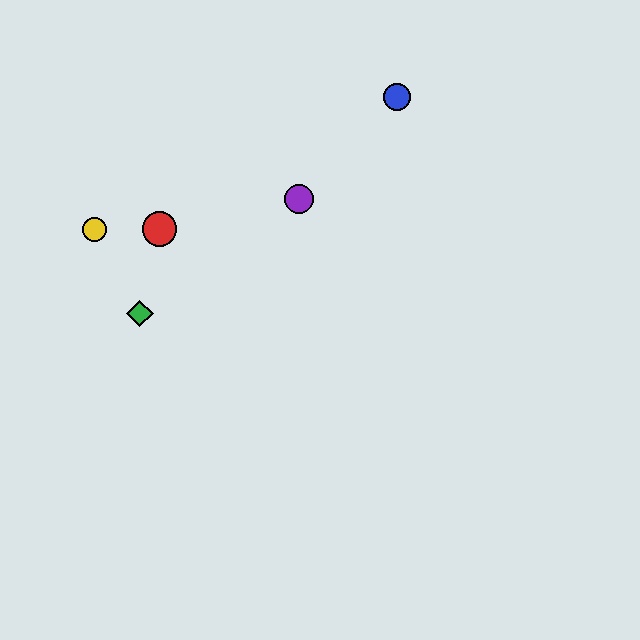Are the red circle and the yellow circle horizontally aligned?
Yes, both are at y≈229.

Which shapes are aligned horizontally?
The red circle, the yellow circle are aligned horizontally.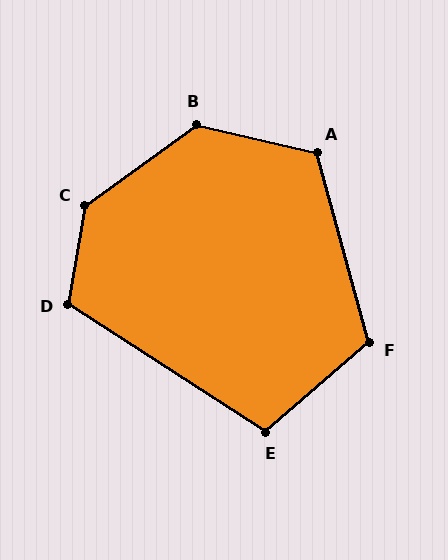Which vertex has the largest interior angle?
C, at approximately 136 degrees.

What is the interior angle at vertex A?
Approximately 118 degrees (obtuse).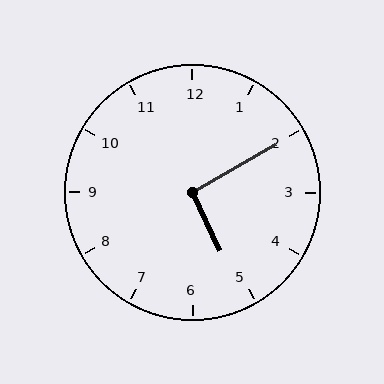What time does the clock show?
5:10.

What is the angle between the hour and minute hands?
Approximately 95 degrees.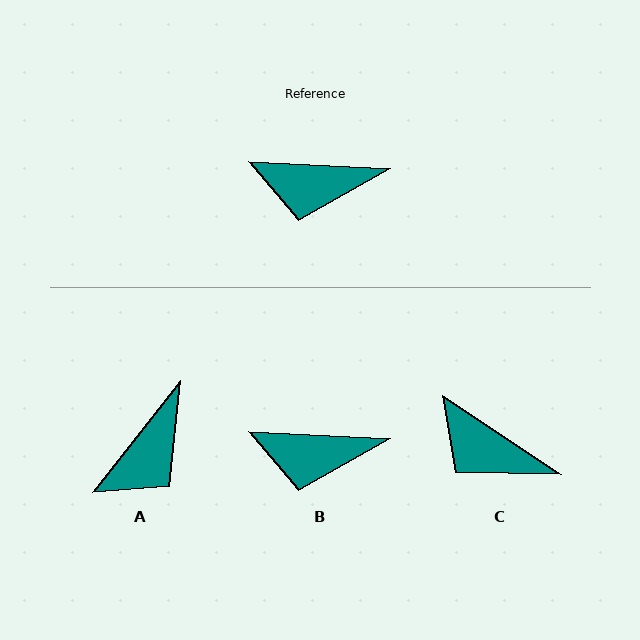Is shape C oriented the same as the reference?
No, it is off by about 31 degrees.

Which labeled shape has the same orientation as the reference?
B.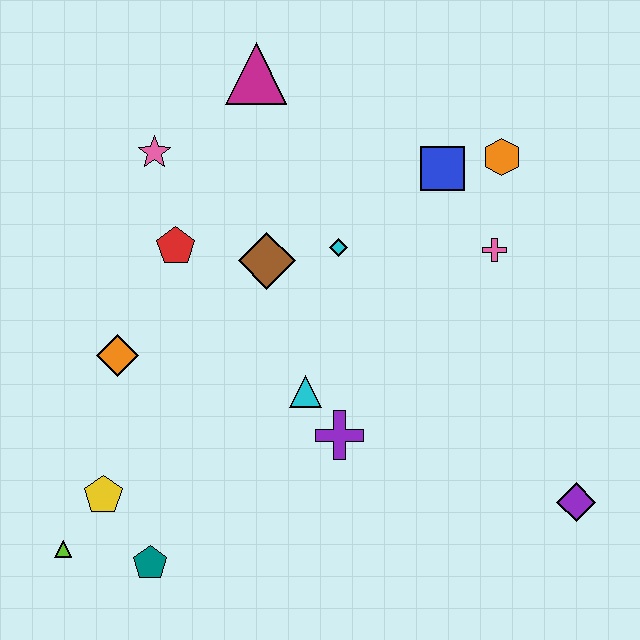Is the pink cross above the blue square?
No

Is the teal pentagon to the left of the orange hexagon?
Yes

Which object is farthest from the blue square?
The lime triangle is farthest from the blue square.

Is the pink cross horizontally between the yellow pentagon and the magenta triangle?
No